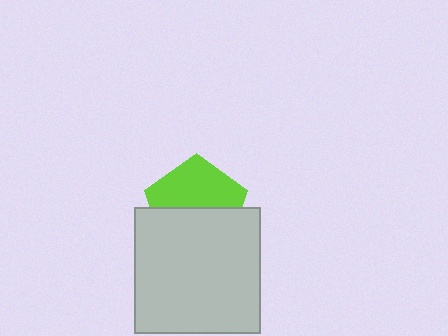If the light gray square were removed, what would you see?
You would see the complete lime pentagon.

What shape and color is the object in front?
The object in front is a light gray square.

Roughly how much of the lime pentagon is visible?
About half of it is visible (roughly 51%).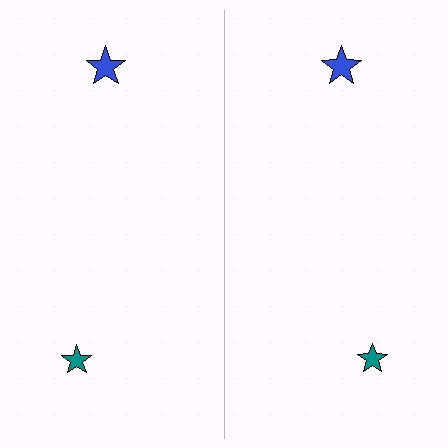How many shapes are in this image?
There are 4 shapes in this image.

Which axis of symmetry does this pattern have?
The pattern has a vertical axis of symmetry running through the center of the image.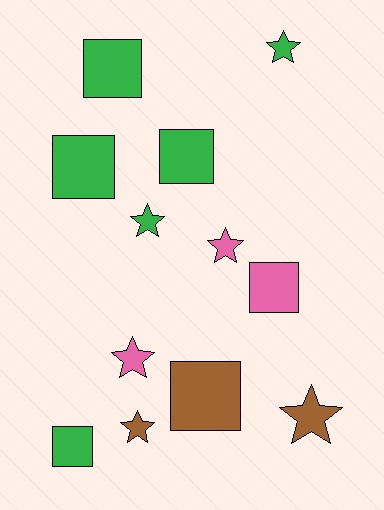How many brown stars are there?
There are 2 brown stars.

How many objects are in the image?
There are 12 objects.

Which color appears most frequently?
Green, with 6 objects.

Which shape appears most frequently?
Square, with 6 objects.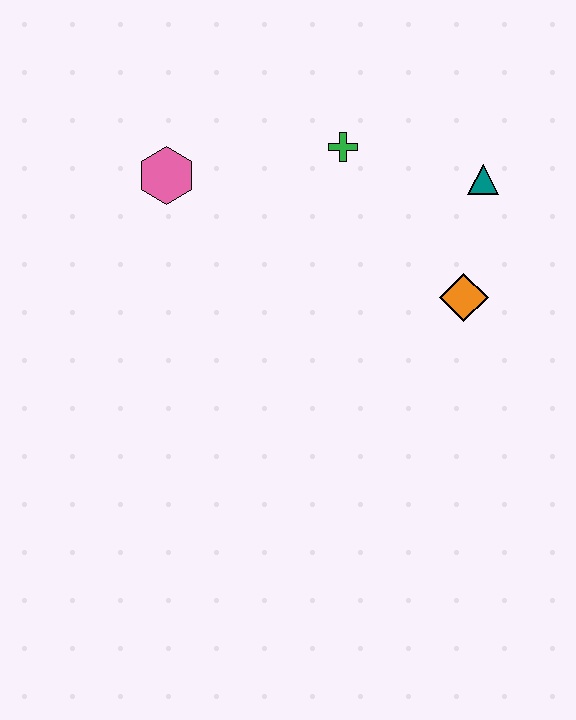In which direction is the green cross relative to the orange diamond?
The green cross is above the orange diamond.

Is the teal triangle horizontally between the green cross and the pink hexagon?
No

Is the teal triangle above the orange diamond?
Yes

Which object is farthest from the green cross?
The orange diamond is farthest from the green cross.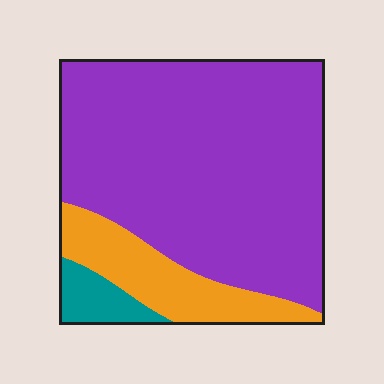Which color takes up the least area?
Teal, at roughly 5%.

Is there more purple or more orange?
Purple.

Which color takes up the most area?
Purple, at roughly 75%.